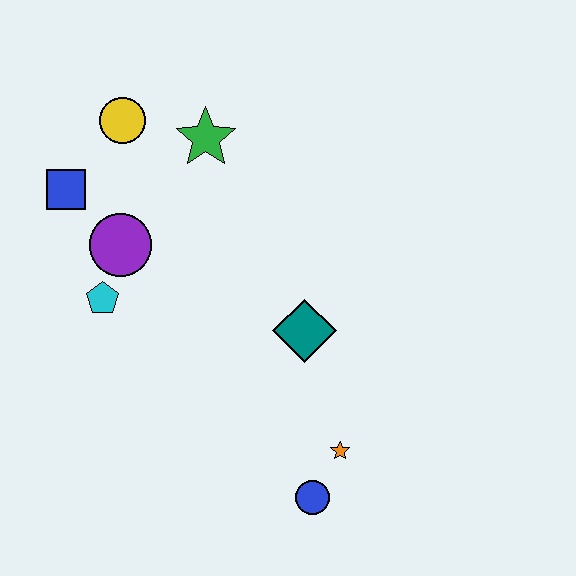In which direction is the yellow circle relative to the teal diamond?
The yellow circle is above the teal diamond.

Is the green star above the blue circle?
Yes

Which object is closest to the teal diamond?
The orange star is closest to the teal diamond.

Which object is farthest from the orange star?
The yellow circle is farthest from the orange star.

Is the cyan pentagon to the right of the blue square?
Yes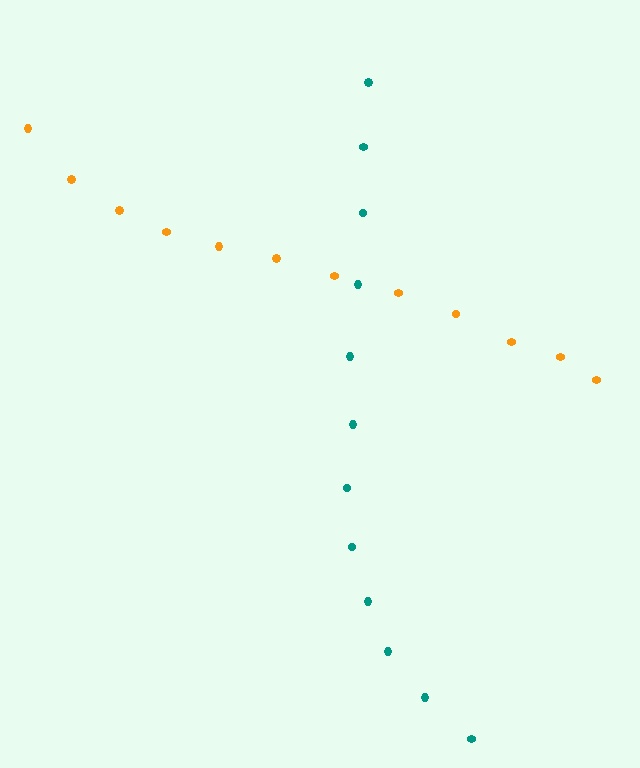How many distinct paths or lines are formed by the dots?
There are 2 distinct paths.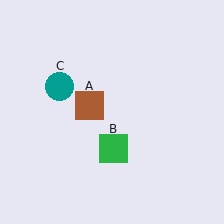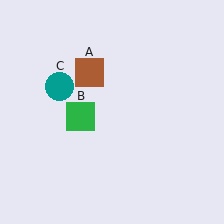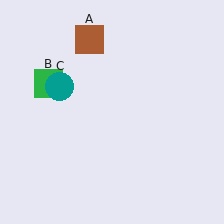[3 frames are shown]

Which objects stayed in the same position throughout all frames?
Teal circle (object C) remained stationary.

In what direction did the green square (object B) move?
The green square (object B) moved up and to the left.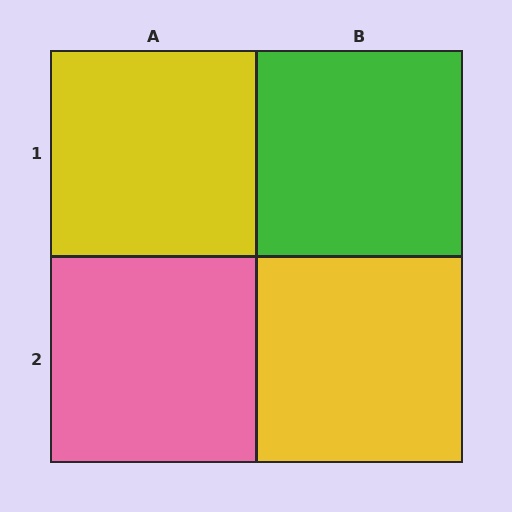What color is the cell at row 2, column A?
Pink.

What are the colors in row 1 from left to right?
Yellow, green.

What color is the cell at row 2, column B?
Yellow.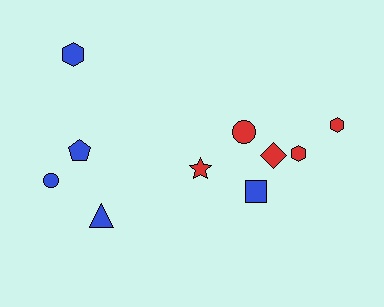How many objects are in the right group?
There are 6 objects.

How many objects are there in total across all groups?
There are 10 objects.